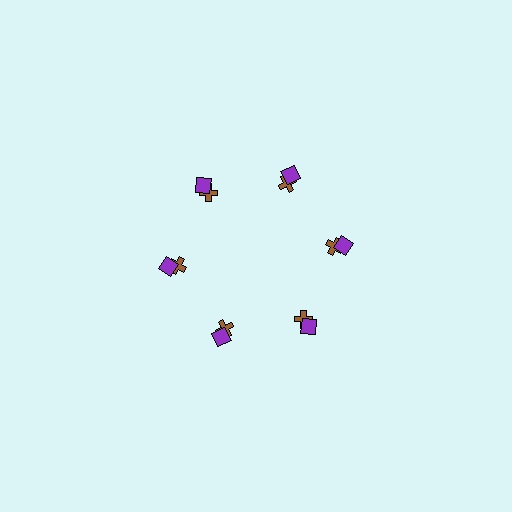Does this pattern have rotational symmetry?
Yes, this pattern has 6-fold rotational symmetry. It looks the same after rotating 60 degrees around the center.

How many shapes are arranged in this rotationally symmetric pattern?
There are 12 shapes, arranged in 6 groups of 2.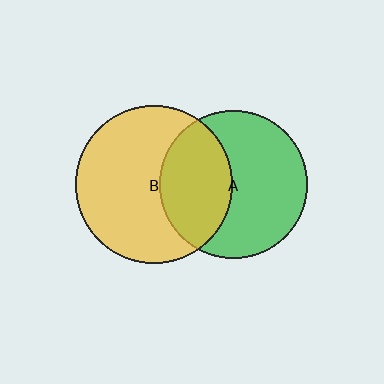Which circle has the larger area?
Circle B (yellow).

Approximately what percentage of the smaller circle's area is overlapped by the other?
Approximately 40%.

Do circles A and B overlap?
Yes.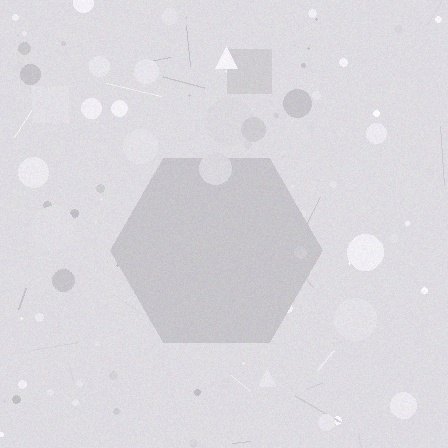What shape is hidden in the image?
A hexagon is hidden in the image.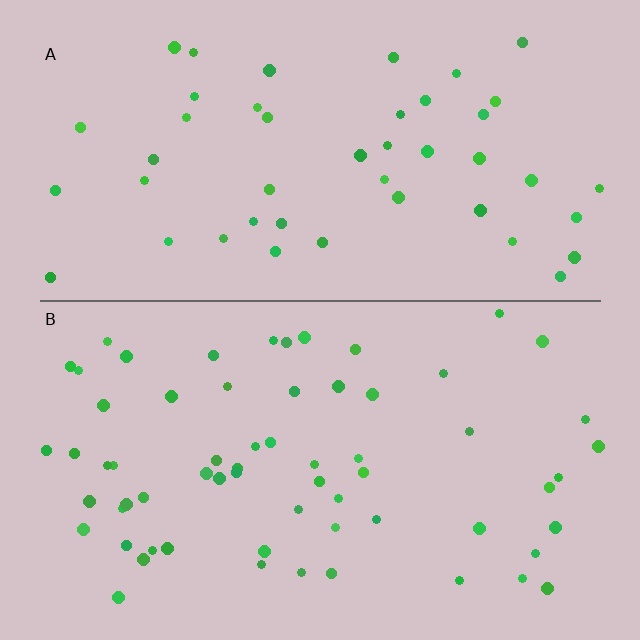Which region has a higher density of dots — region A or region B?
B (the bottom).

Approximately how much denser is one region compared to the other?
Approximately 1.4× — region B over region A.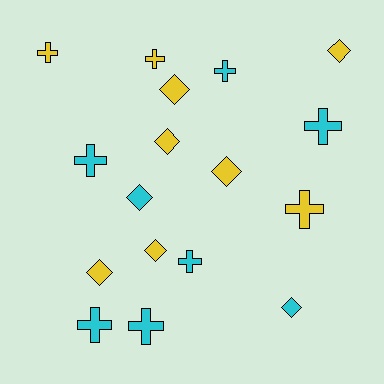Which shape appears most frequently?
Cross, with 9 objects.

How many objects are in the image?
There are 17 objects.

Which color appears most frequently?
Yellow, with 9 objects.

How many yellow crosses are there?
There are 3 yellow crosses.